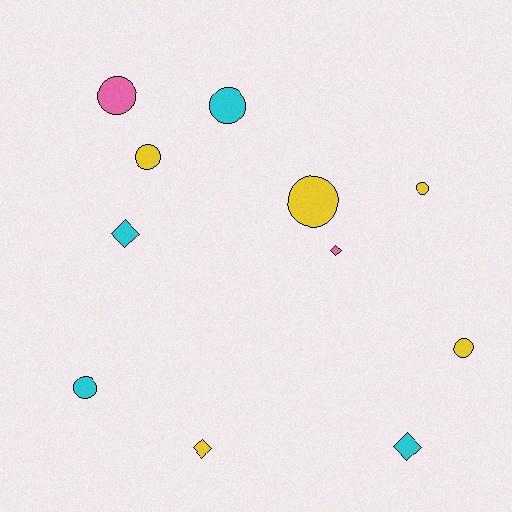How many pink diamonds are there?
There is 1 pink diamond.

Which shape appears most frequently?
Circle, with 7 objects.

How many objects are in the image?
There are 11 objects.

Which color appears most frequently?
Yellow, with 5 objects.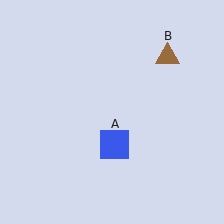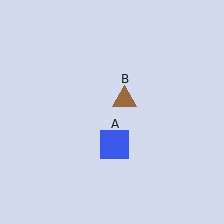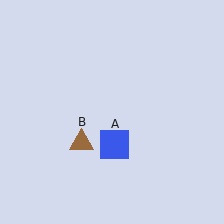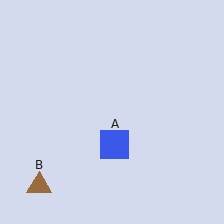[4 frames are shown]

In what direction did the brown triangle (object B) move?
The brown triangle (object B) moved down and to the left.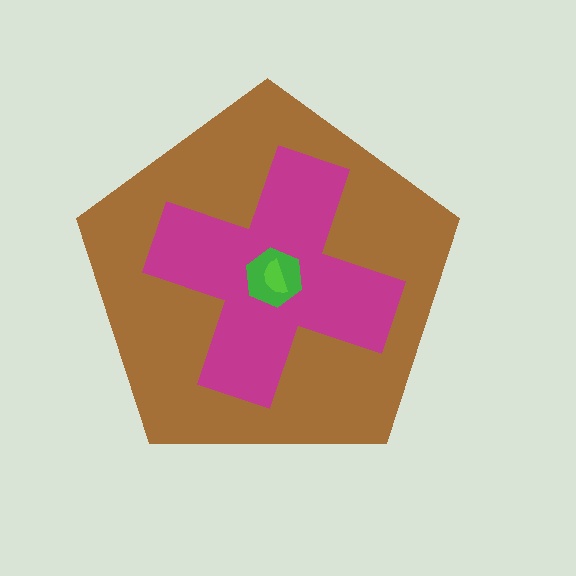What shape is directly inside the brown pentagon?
The magenta cross.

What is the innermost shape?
The lime semicircle.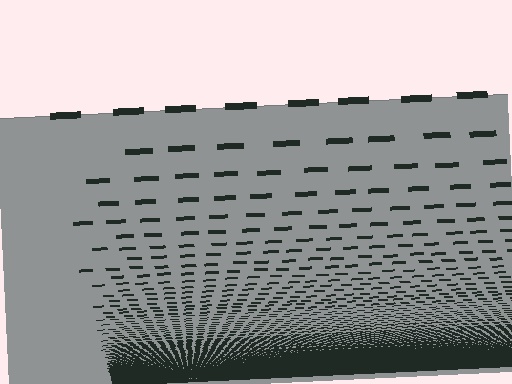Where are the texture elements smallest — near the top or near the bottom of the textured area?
Near the bottom.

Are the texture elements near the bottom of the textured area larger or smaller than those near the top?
Smaller. The gradient is inverted — elements near the bottom are smaller and denser.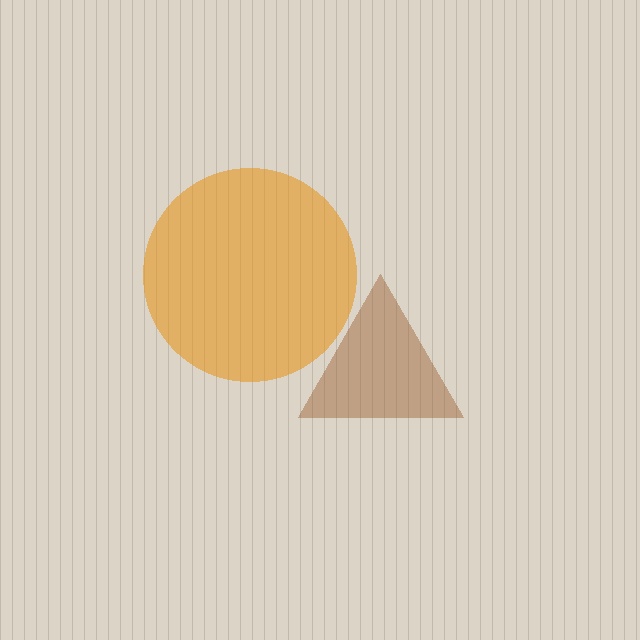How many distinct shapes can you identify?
There are 2 distinct shapes: an orange circle, a brown triangle.